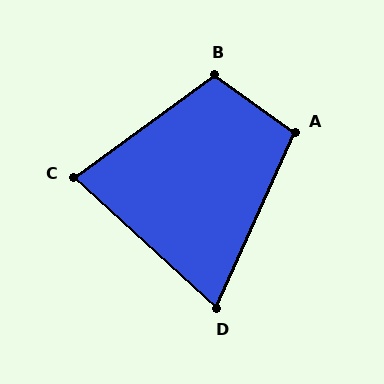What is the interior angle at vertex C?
Approximately 79 degrees (acute).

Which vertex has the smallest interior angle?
D, at approximately 72 degrees.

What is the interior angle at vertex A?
Approximately 101 degrees (obtuse).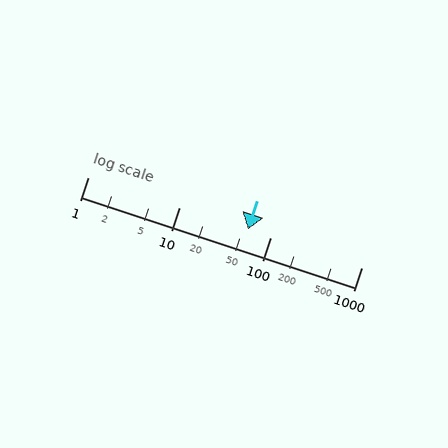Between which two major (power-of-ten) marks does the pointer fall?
The pointer is between 10 and 100.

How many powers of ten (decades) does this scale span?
The scale spans 3 decades, from 1 to 1000.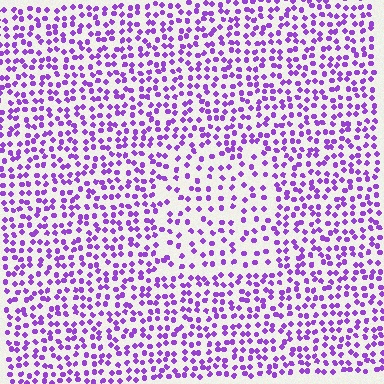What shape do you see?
I see a rectangle.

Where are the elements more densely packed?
The elements are more densely packed outside the rectangle boundary.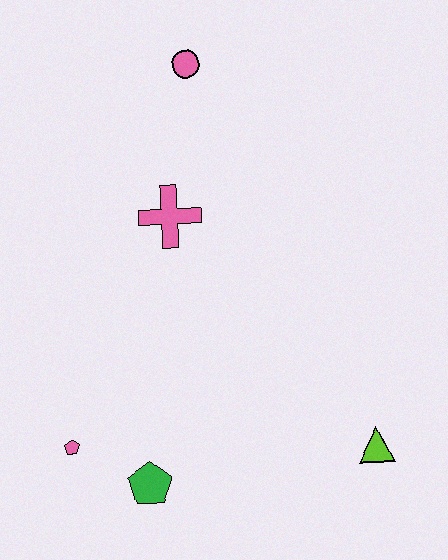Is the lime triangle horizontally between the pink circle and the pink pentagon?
No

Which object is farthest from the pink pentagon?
The pink circle is farthest from the pink pentagon.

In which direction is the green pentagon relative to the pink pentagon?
The green pentagon is to the right of the pink pentagon.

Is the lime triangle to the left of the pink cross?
No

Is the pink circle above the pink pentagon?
Yes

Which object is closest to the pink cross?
The pink circle is closest to the pink cross.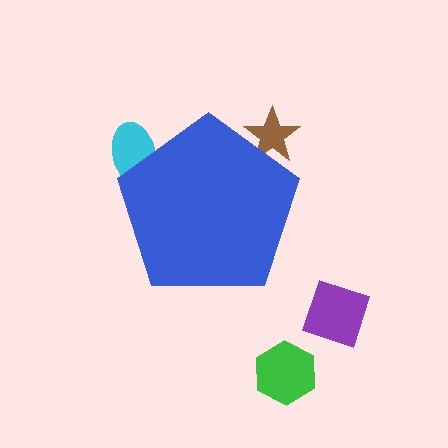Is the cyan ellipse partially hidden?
Yes, the cyan ellipse is partially hidden behind the blue pentagon.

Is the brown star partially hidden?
Yes, the brown star is partially hidden behind the blue pentagon.